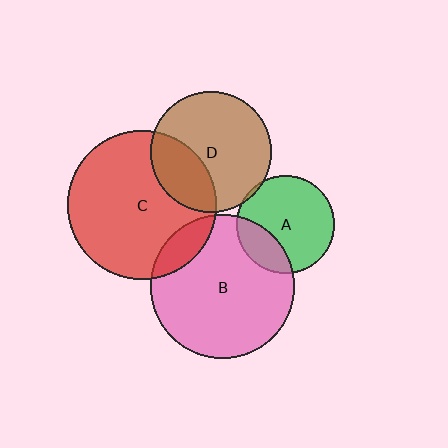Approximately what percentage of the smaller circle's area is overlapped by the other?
Approximately 25%.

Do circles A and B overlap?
Yes.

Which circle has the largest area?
Circle C (red).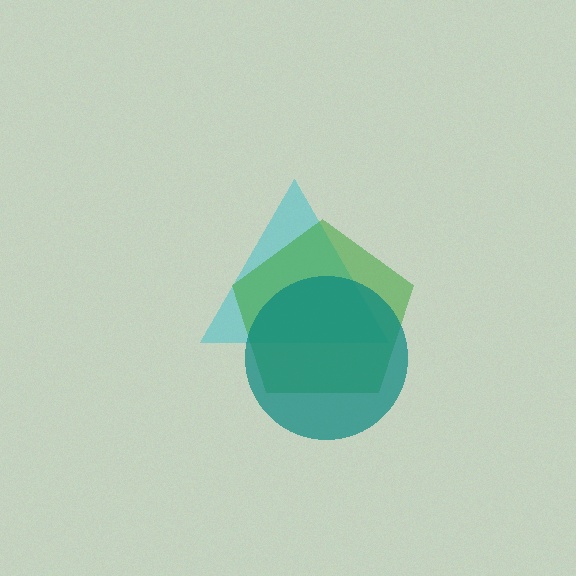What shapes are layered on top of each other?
The layered shapes are: a cyan triangle, a green pentagon, a teal circle.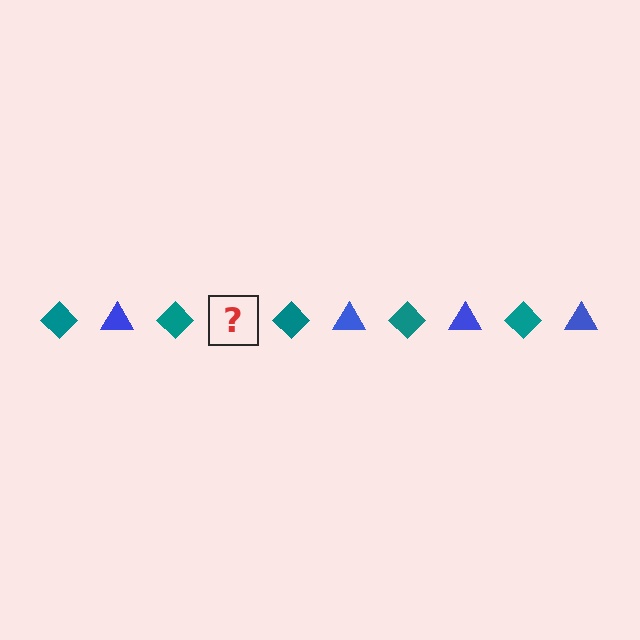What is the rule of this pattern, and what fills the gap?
The rule is that the pattern alternates between teal diamond and blue triangle. The gap should be filled with a blue triangle.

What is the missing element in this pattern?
The missing element is a blue triangle.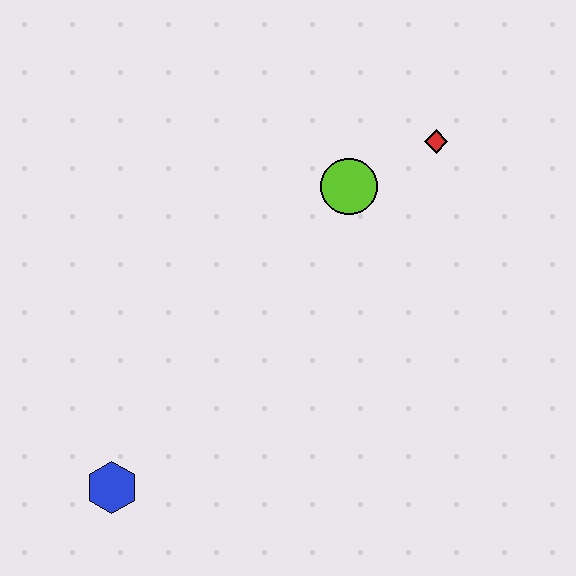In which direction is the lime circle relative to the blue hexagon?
The lime circle is above the blue hexagon.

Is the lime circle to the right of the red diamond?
No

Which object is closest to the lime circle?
The red diamond is closest to the lime circle.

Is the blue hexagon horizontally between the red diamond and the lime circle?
No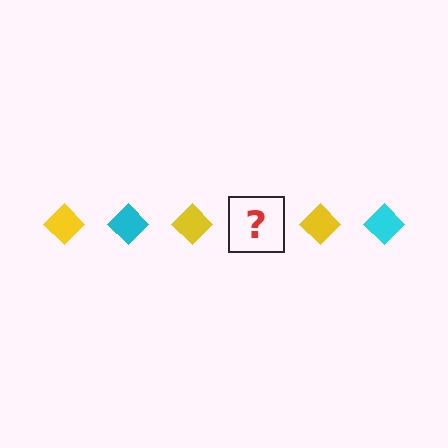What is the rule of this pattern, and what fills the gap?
The rule is that the pattern cycles through yellow, cyan diamonds. The gap should be filled with a cyan diamond.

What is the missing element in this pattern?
The missing element is a cyan diamond.